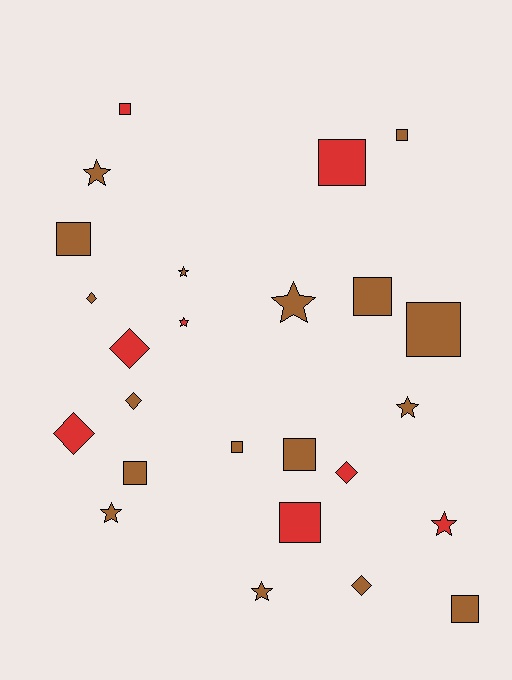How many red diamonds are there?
There are 3 red diamonds.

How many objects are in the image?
There are 25 objects.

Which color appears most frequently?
Brown, with 17 objects.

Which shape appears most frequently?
Square, with 11 objects.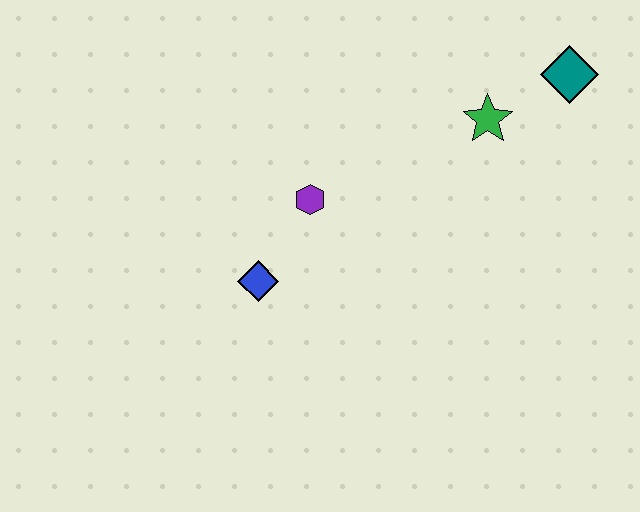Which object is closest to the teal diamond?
The green star is closest to the teal diamond.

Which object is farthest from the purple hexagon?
The teal diamond is farthest from the purple hexagon.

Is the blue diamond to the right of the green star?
No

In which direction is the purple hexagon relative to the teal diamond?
The purple hexagon is to the left of the teal diamond.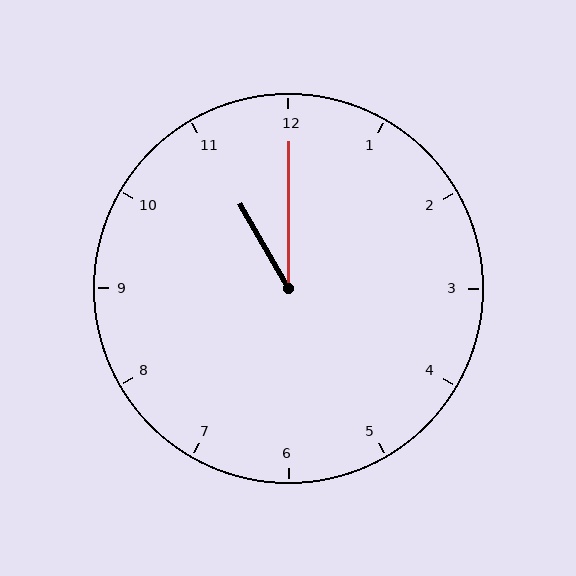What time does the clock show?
11:00.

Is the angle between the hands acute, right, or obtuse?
It is acute.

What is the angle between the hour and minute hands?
Approximately 30 degrees.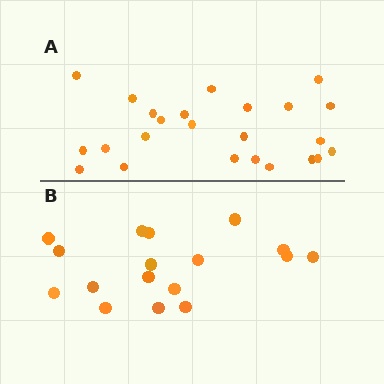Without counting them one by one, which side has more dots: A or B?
Region A (the top region) has more dots.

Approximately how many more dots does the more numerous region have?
Region A has roughly 8 or so more dots than region B.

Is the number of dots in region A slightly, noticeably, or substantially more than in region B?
Region A has noticeably more, but not dramatically so. The ratio is roughly 1.4 to 1.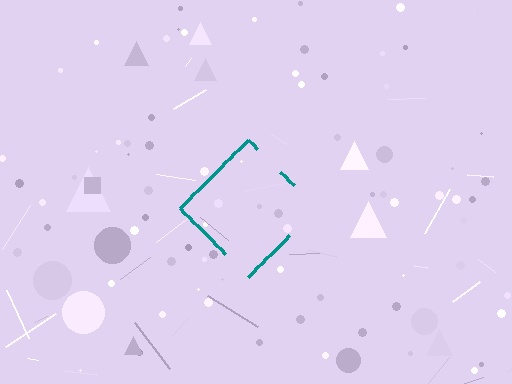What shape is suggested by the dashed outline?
The dashed outline suggests a diamond.